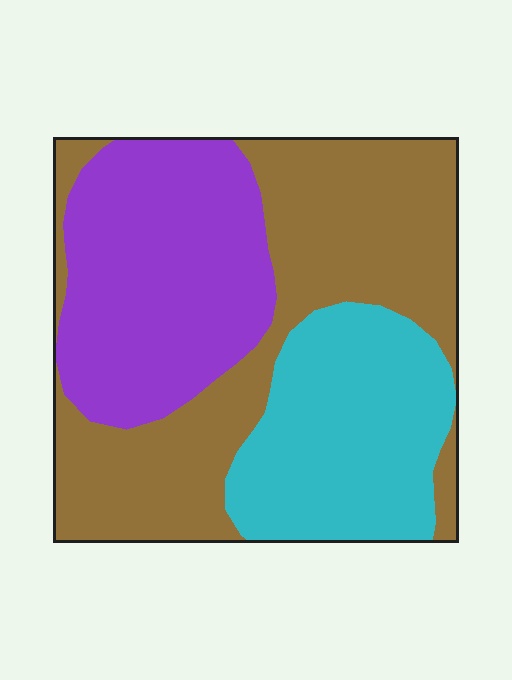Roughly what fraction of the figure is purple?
Purple takes up about one third (1/3) of the figure.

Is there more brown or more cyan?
Brown.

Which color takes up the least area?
Cyan, at roughly 25%.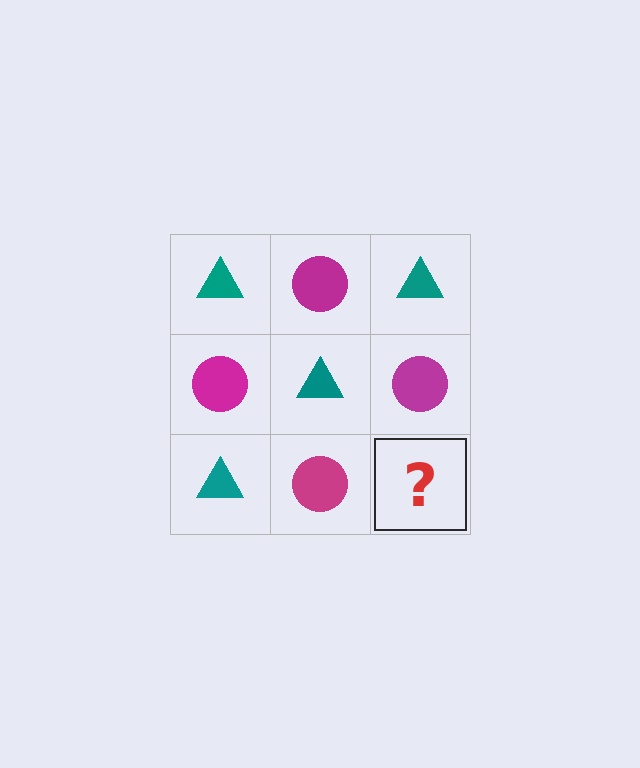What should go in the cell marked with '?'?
The missing cell should contain a teal triangle.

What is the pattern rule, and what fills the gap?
The rule is that it alternates teal triangle and magenta circle in a checkerboard pattern. The gap should be filled with a teal triangle.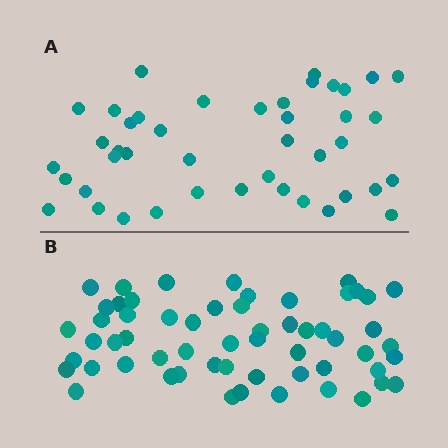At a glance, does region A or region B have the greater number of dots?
Region B (the bottom region) has more dots.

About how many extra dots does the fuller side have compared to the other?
Region B has approximately 15 more dots than region A.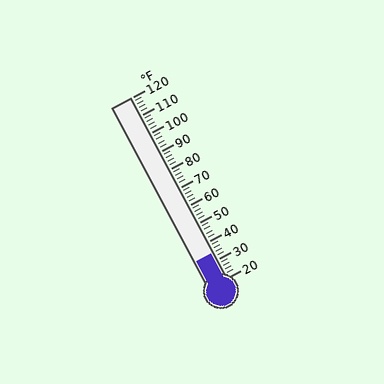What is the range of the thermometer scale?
The thermometer scale ranges from 20°F to 120°F.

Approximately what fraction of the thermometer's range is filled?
The thermometer is filled to approximately 15% of its range.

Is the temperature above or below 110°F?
The temperature is below 110°F.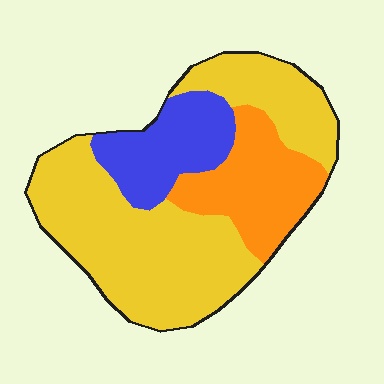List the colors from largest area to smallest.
From largest to smallest: yellow, orange, blue.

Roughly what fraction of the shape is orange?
Orange covers about 20% of the shape.